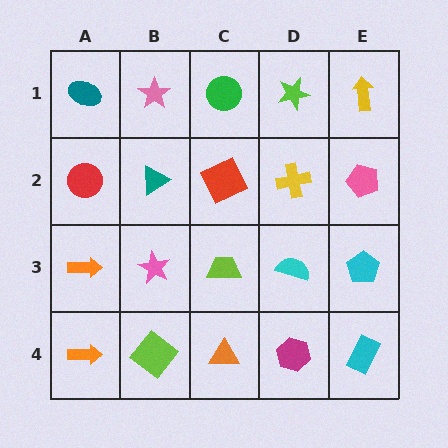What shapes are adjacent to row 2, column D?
A lime star (row 1, column D), a cyan semicircle (row 3, column D), a red square (row 2, column C), a pink pentagon (row 2, column E).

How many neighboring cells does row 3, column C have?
4.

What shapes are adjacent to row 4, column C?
A lime trapezoid (row 3, column C), a lime diamond (row 4, column B), a magenta hexagon (row 4, column D).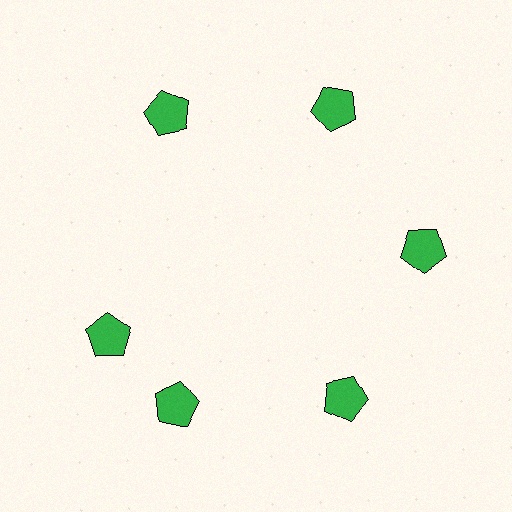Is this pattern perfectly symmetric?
No. The 6 green pentagons are arranged in a ring, but one element near the 9 o'clock position is rotated out of alignment along the ring, breaking the 6-fold rotational symmetry.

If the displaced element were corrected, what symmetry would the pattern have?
It would have 6-fold rotational symmetry — the pattern would map onto itself every 60 degrees.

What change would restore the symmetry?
The symmetry would be restored by rotating it back into even spacing with its neighbors so that all 6 pentagons sit at equal angles and equal distance from the center.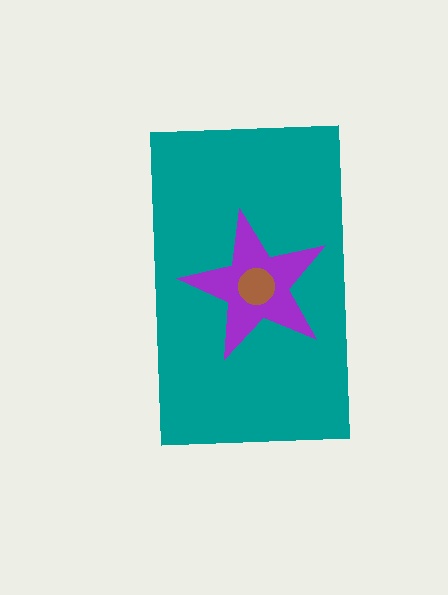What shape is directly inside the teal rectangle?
The purple star.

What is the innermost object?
The brown circle.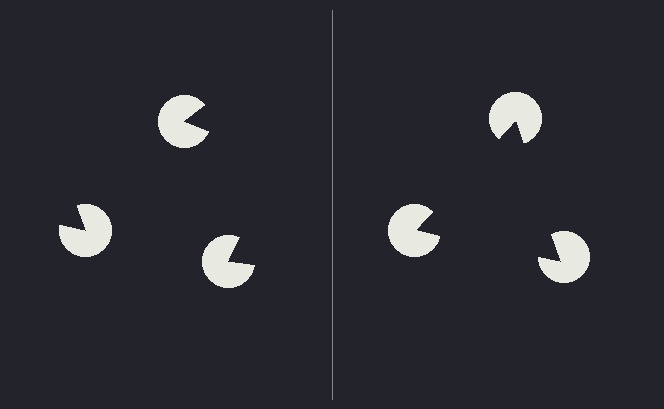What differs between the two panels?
The pac-man discs are positioned identically on both sides; only the wedge orientations differ. On the right they align to a triangle; on the left they are misaligned.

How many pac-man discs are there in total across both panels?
6 — 3 on each side.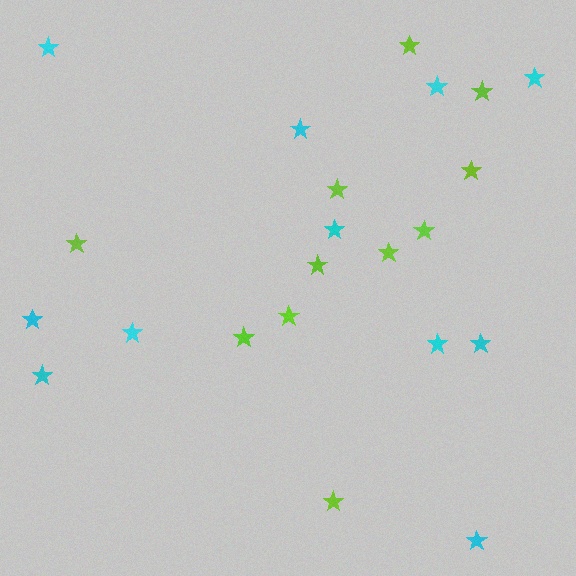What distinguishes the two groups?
There are 2 groups: one group of lime stars (11) and one group of cyan stars (11).